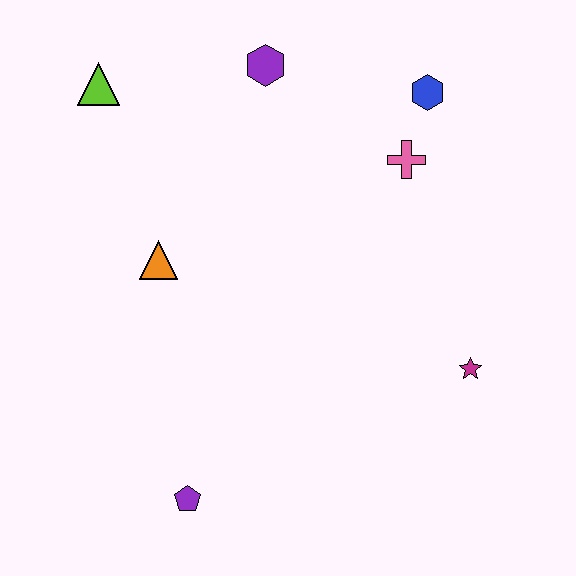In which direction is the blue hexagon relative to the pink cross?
The blue hexagon is above the pink cross.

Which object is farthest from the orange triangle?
The magenta star is farthest from the orange triangle.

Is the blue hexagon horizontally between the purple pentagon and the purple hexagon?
No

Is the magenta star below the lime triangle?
Yes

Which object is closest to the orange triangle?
The lime triangle is closest to the orange triangle.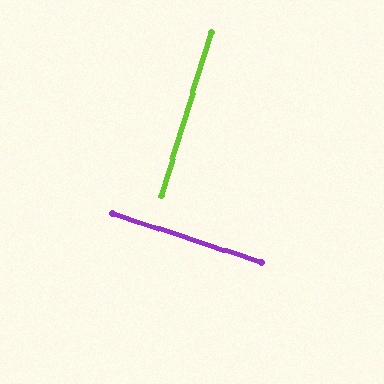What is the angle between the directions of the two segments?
Approximately 89 degrees.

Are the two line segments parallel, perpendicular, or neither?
Perpendicular — they meet at approximately 89°.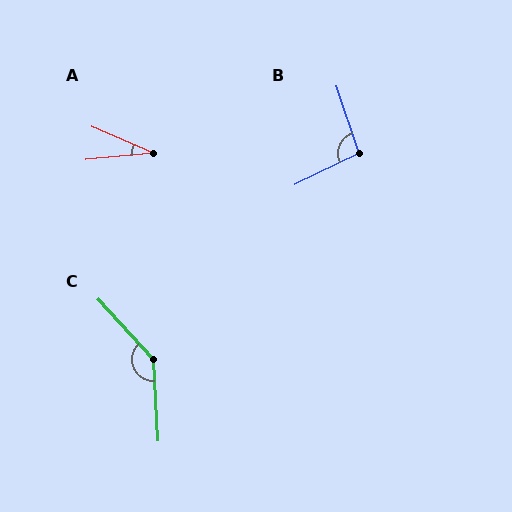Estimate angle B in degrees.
Approximately 97 degrees.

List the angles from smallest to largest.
A (29°), B (97°), C (140°).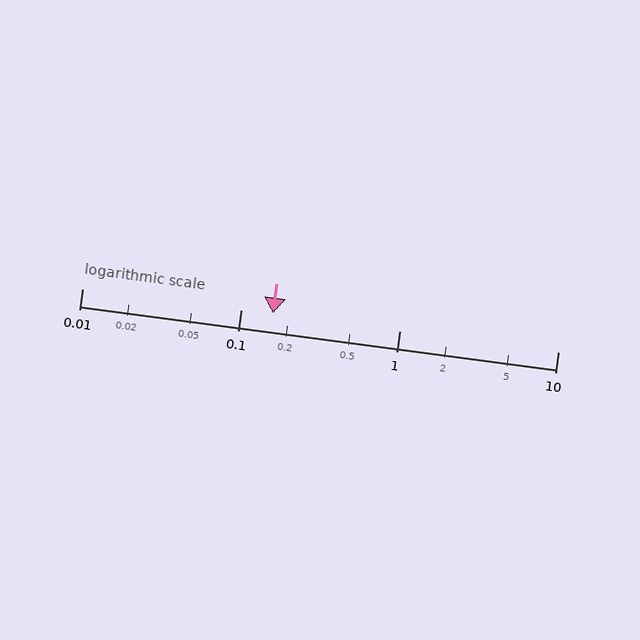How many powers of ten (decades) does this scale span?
The scale spans 3 decades, from 0.01 to 10.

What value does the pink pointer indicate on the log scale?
The pointer indicates approximately 0.16.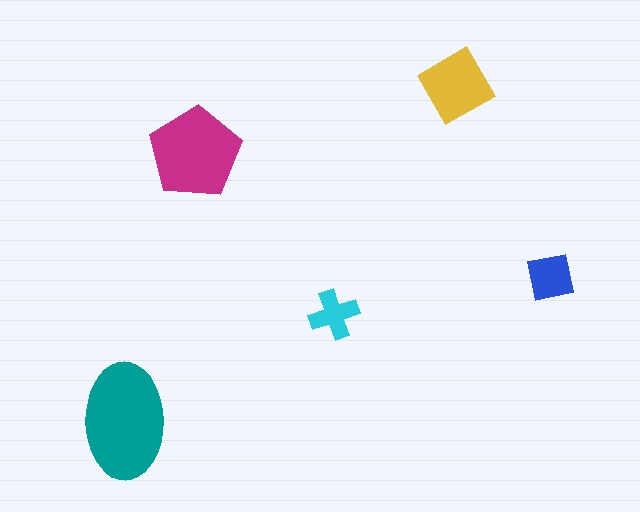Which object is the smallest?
The cyan cross.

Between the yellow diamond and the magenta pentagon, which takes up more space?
The magenta pentagon.